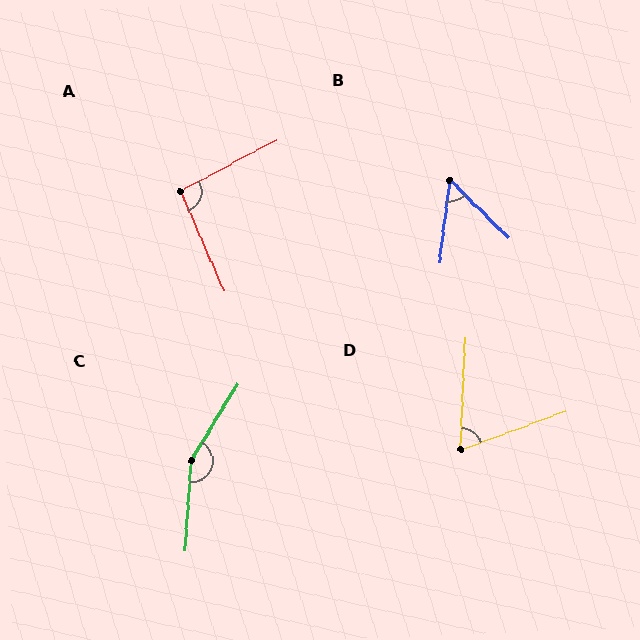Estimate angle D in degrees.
Approximately 67 degrees.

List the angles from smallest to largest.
B (52°), D (67°), A (94°), C (152°).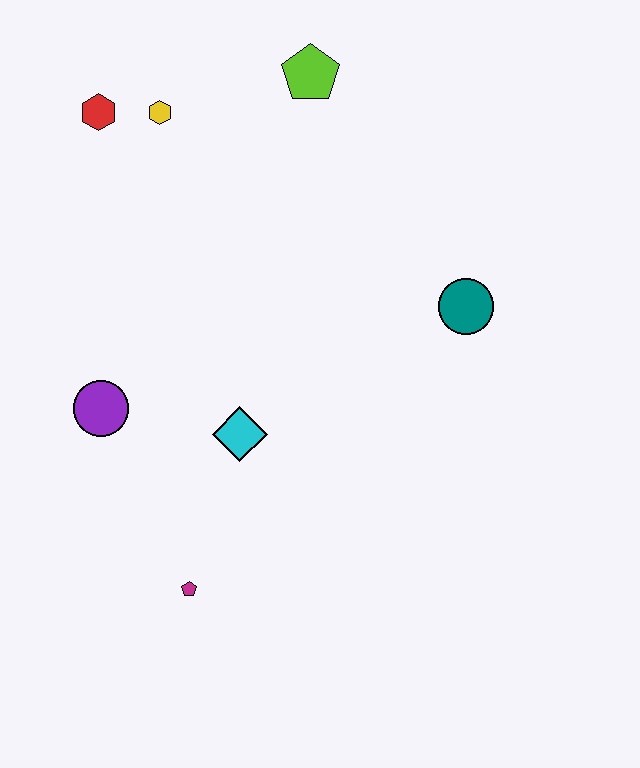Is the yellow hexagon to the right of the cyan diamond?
No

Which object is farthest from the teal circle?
The red hexagon is farthest from the teal circle.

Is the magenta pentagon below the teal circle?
Yes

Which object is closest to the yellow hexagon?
The red hexagon is closest to the yellow hexagon.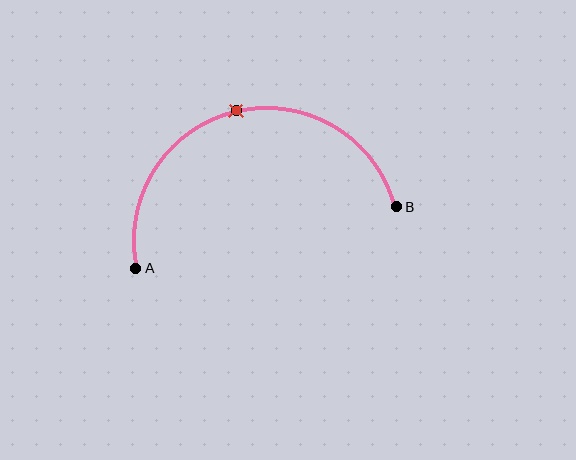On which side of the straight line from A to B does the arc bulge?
The arc bulges above the straight line connecting A and B.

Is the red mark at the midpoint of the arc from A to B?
Yes. The red mark lies on the arc at equal arc-length from both A and B — it is the arc midpoint.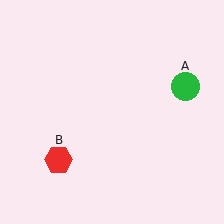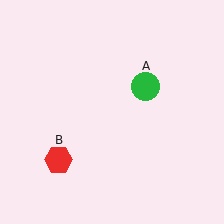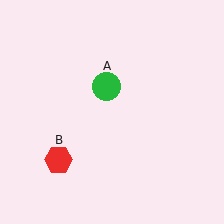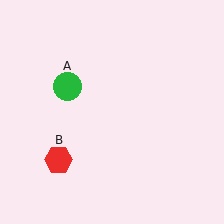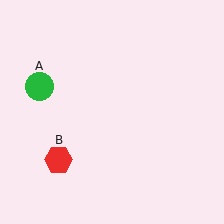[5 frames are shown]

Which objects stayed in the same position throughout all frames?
Red hexagon (object B) remained stationary.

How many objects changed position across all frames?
1 object changed position: green circle (object A).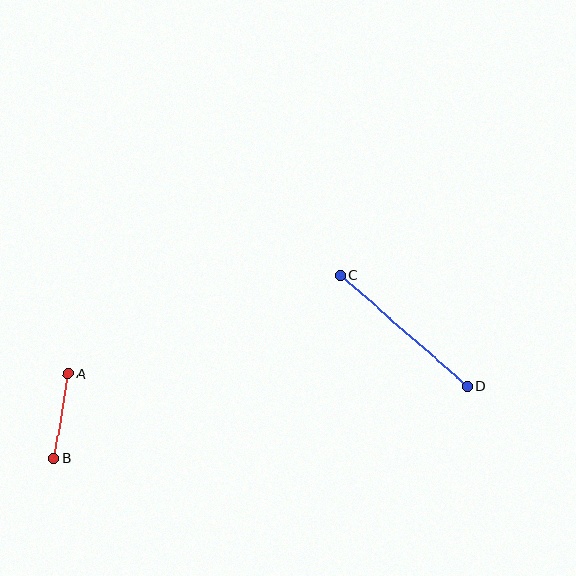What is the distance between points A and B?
The distance is approximately 86 pixels.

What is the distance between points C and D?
The distance is approximately 169 pixels.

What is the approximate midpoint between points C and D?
The midpoint is at approximately (404, 331) pixels.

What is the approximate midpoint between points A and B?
The midpoint is at approximately (61, 416) pixels.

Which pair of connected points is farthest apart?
Points C and D are farthest apart.